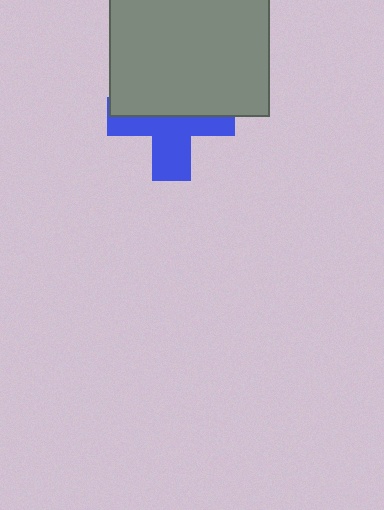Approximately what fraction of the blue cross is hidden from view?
Roughly 51% of the blue cross is hidden behind the gray rectangle.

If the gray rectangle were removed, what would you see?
You would see the complete blue cross.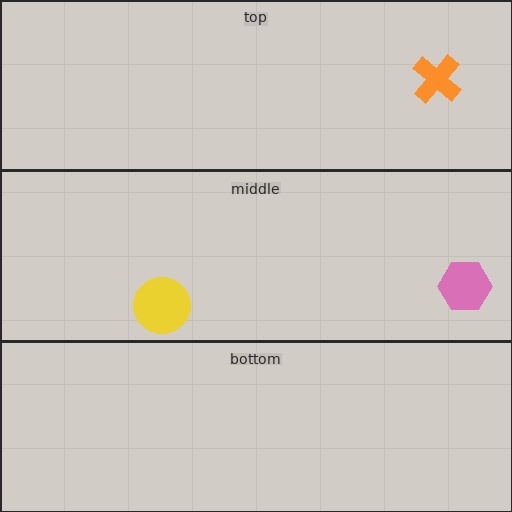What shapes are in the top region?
The orange cross.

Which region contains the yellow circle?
The middle region.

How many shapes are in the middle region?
2.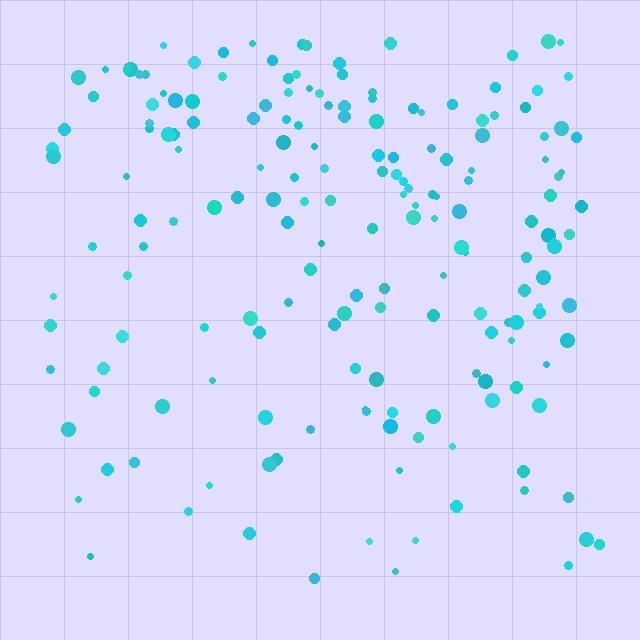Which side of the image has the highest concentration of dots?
The top.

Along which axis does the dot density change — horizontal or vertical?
Vertical.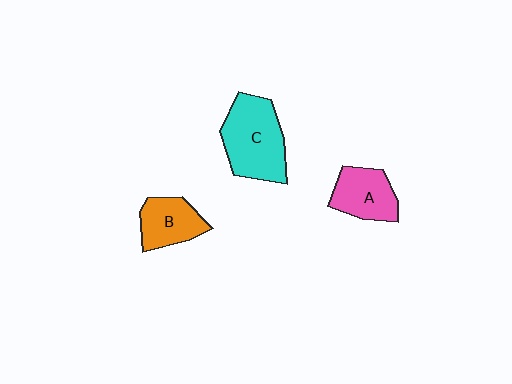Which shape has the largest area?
Shape C (cyan).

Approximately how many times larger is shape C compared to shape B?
Approximately 1.6 times.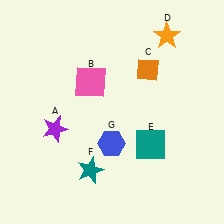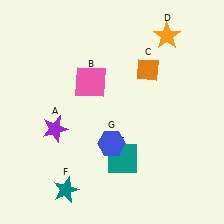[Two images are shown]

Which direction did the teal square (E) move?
The teal square (E) moved left.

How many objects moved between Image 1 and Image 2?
2 objects moved between the two images.